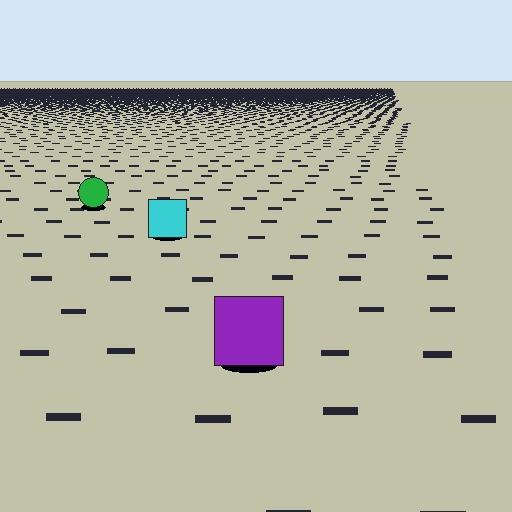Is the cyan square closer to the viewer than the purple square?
No. The purple square is closer — you can tell from the texture gradient: the ground texture is coarser near it.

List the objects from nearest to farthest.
From nearest to farthest: the purple square, the cyan square, the green circle.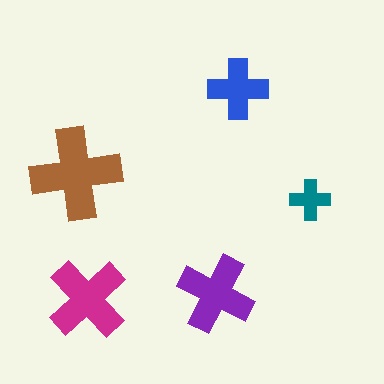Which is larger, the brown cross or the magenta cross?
The brown one.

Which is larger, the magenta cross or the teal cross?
The magenta one.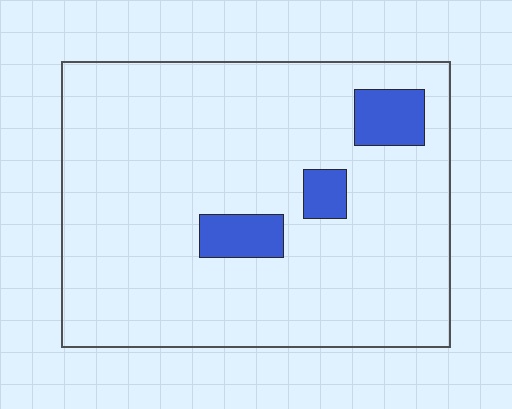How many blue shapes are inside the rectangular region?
3.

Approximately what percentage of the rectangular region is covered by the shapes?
Approximately 10%.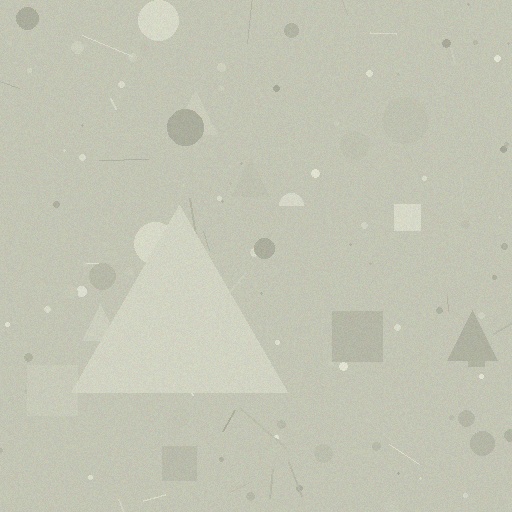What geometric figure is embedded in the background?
A triangle is embedded in the background.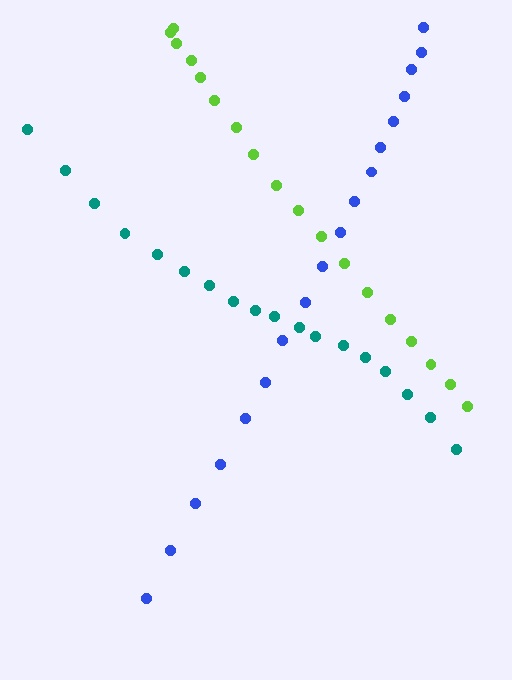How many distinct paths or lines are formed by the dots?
There are 3 distinct paths.